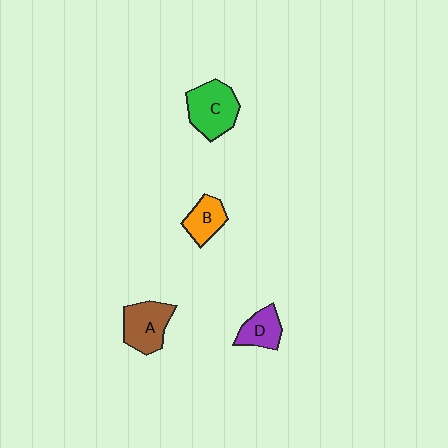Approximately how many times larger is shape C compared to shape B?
Approximately 1.7 times.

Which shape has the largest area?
Shape C (green).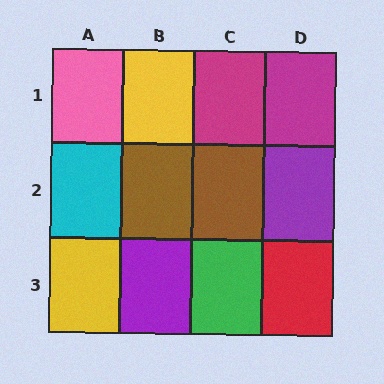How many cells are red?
1 cell is red.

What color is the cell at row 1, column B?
Yellow.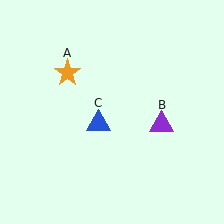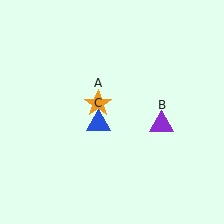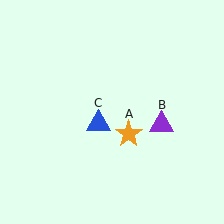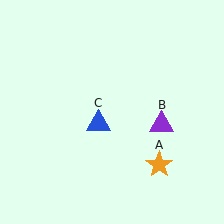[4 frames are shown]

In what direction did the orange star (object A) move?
The orange star (object A) moved down and to the right.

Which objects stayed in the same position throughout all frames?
Purple triangle (object B) and blue triangle (object C) remained stationary.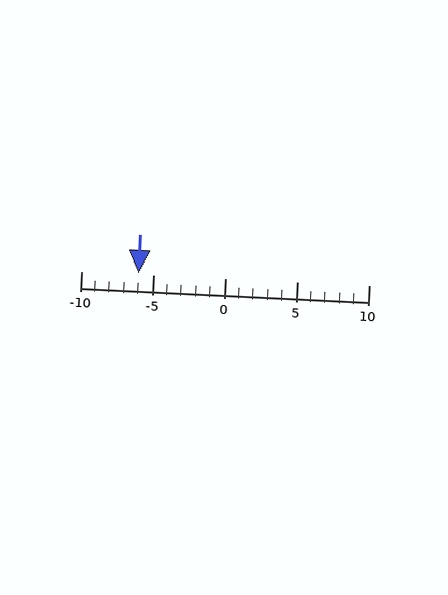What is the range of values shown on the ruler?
The ruler shows values from -10 to 10.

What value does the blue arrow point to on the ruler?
The blue arrow points to approximately -6.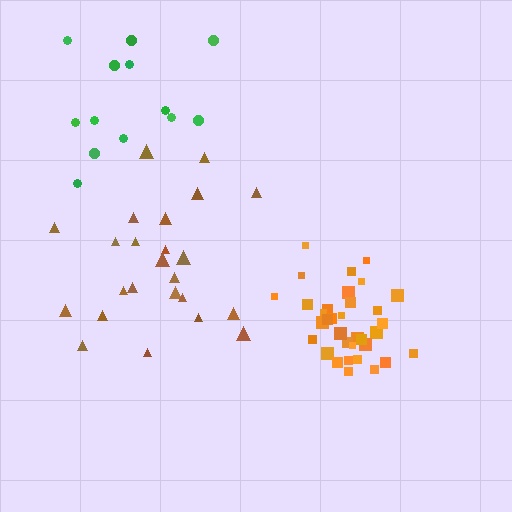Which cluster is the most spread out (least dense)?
Green.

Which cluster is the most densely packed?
Orange.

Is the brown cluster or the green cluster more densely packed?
Brown.